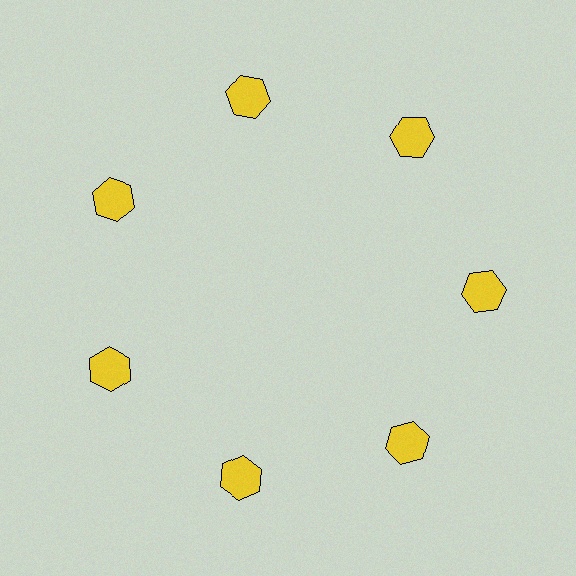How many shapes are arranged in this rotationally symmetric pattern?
There are 7 shapes, arranged in 7 groups of 1.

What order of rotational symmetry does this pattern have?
This pattern has 7-fold rotational symmetry.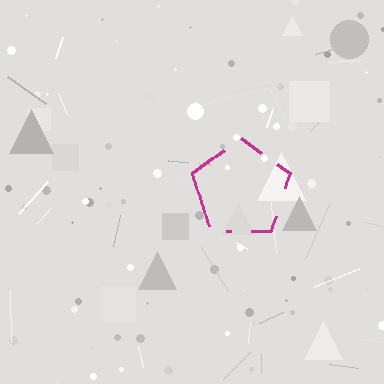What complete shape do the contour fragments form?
The contour fragments form a pentagon.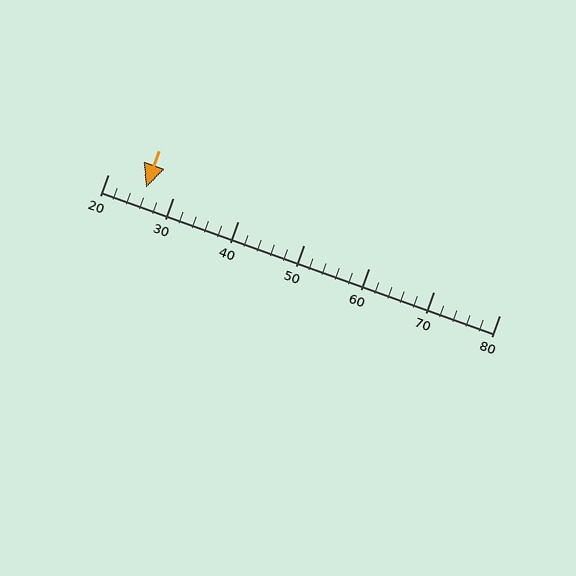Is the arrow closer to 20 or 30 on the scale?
The arrow is closer to 30.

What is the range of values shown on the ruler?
The ruler shows values from 20 to 80.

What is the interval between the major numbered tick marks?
The major tick marks are spaced 10 units apart.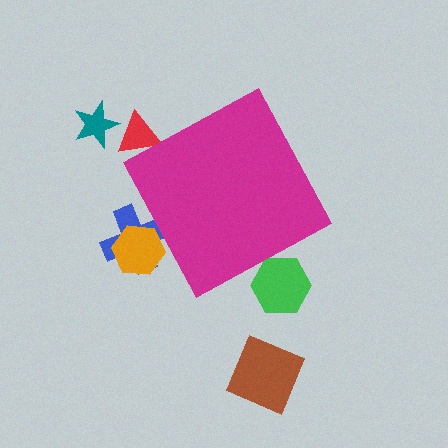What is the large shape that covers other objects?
A magenta diamond.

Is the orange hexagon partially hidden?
Yes, the orange hexagon is partially hidden behind the magenta diamond.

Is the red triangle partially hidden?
Yes, the red triangle is partially hidden behind the magenta diamond.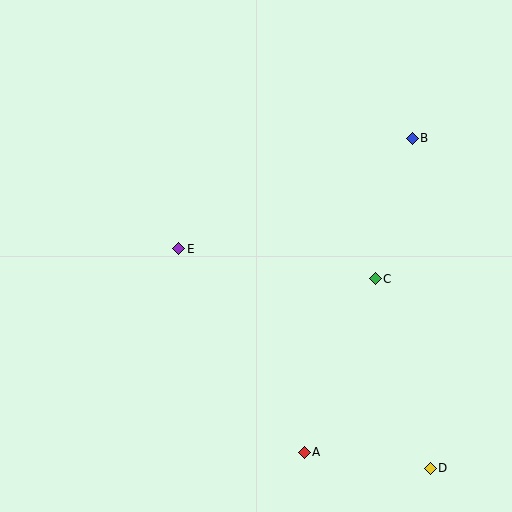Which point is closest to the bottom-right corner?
Point D is closest to the bottom-right corner.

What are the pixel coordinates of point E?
Point E is at (179, 249).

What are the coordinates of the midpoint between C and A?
The midpoint between C and A is at (340, 366).